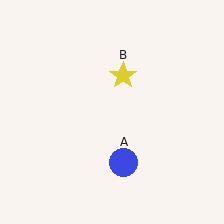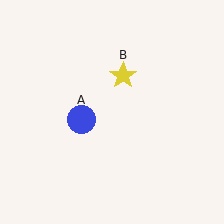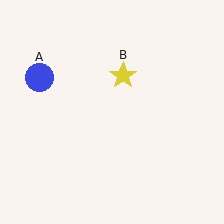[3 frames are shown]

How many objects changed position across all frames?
1 object changed position: blue circle (object A).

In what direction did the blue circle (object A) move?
The blue circle (object A) moved up and to the left.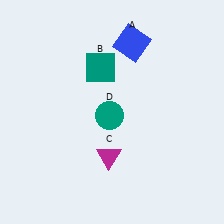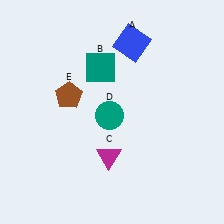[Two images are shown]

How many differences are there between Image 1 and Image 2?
There is 1 difference between the two images.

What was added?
A brown pentagon (E) was added in Image 2.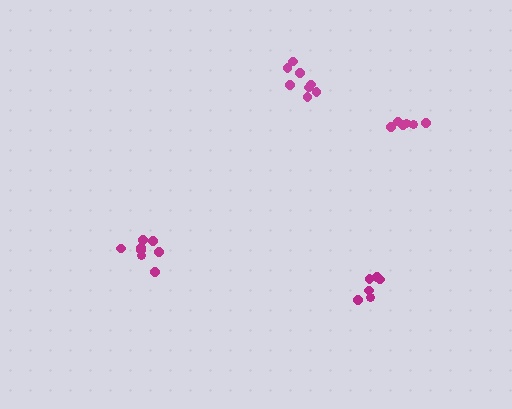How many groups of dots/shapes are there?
There are 4 groups.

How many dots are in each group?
Group 1: 8 dots, Group 2: 6 dots, Group 3: 6 dots, Group 4: 8 dots (28 total).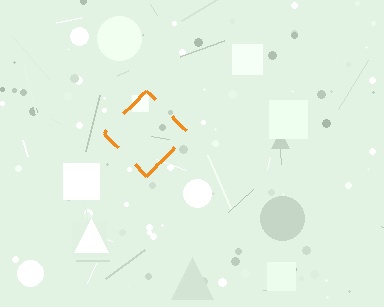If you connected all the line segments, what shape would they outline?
They would outline a diamond.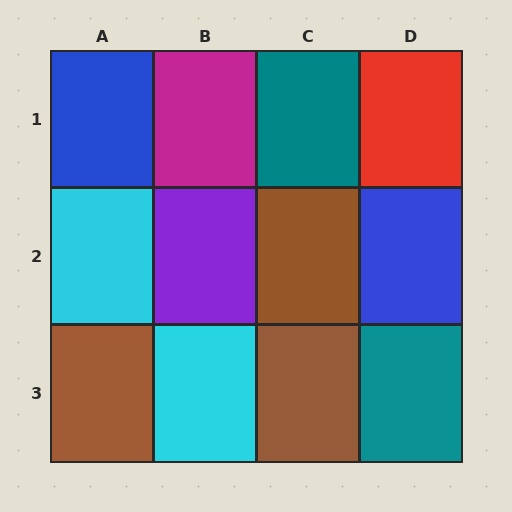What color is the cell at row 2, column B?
Purple.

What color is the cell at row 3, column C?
Brown.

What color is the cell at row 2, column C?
Brown.